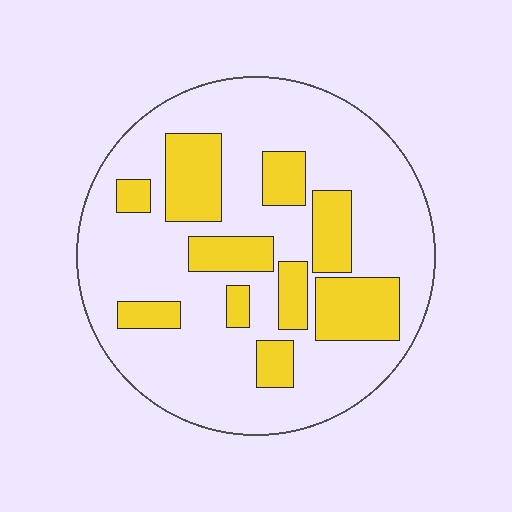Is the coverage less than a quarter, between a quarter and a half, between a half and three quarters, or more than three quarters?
Between a quarter and a half.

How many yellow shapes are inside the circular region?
10.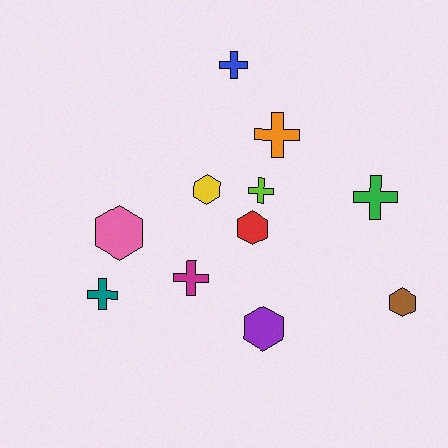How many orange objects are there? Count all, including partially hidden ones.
There is 1 orange object.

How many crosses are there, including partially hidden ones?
There are 6 crosses.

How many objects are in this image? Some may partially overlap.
There are 11 objects.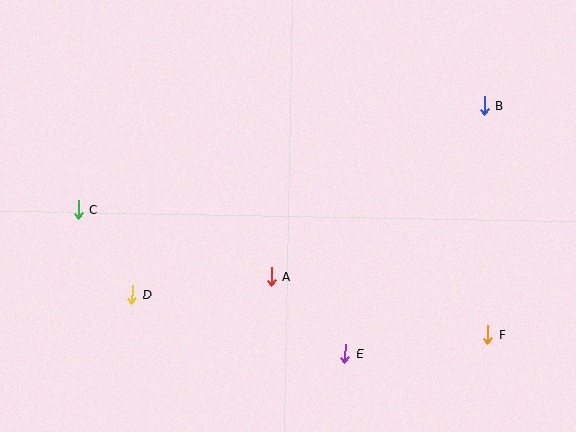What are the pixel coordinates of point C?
Point C is at (78, 210).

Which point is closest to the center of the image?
Point A at (271, 277) is closest to the center.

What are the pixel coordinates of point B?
Point B is at (484, 106).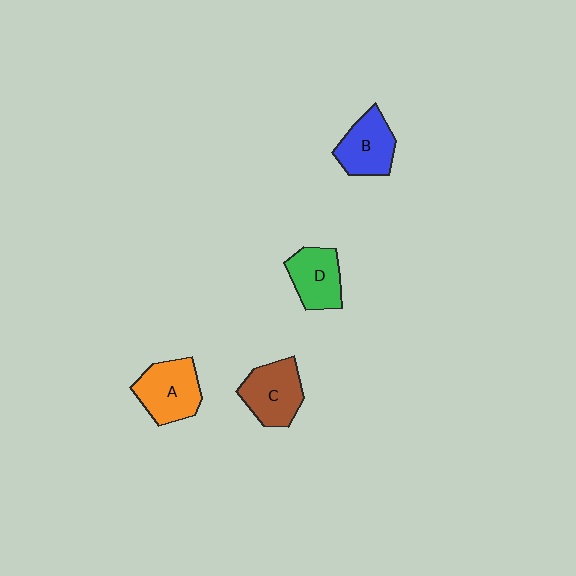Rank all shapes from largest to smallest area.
From largest to smallest: A (orange), C (brown), B (blue), D (green).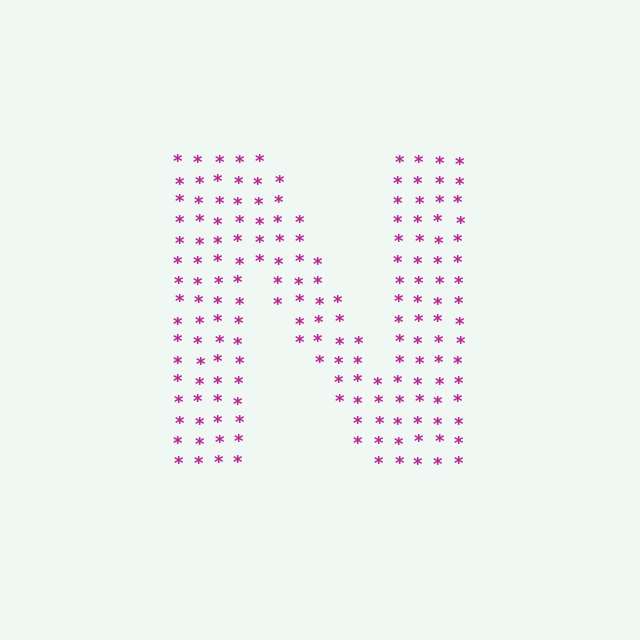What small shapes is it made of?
It is made of small asterisks.